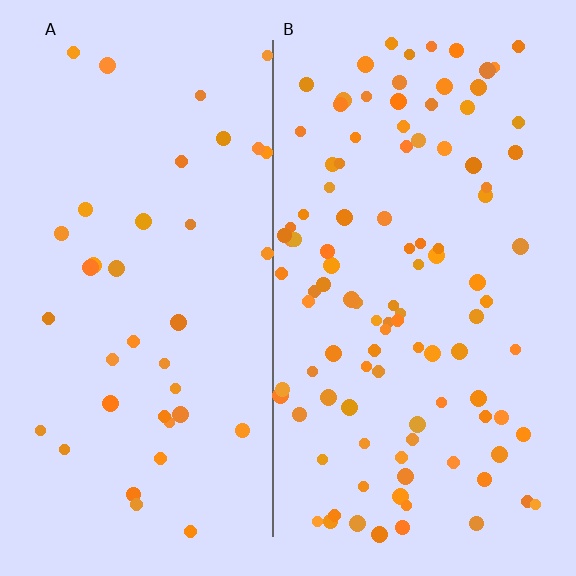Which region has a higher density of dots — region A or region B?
B (the right).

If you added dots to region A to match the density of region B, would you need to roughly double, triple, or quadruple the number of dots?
Approximately triple.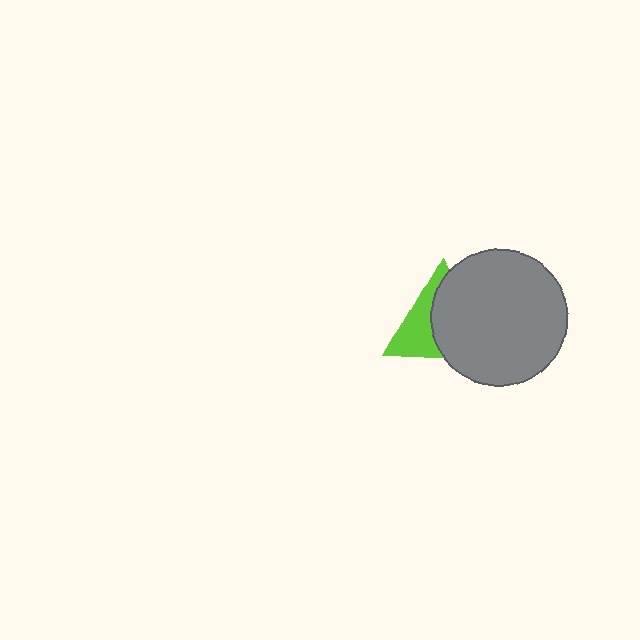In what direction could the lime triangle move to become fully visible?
The lime triangle could move left. That would shift it out from behind the gray circle entirely.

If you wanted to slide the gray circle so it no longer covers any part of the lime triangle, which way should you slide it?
Slide it right — that is the most direct way to separate the two shapes.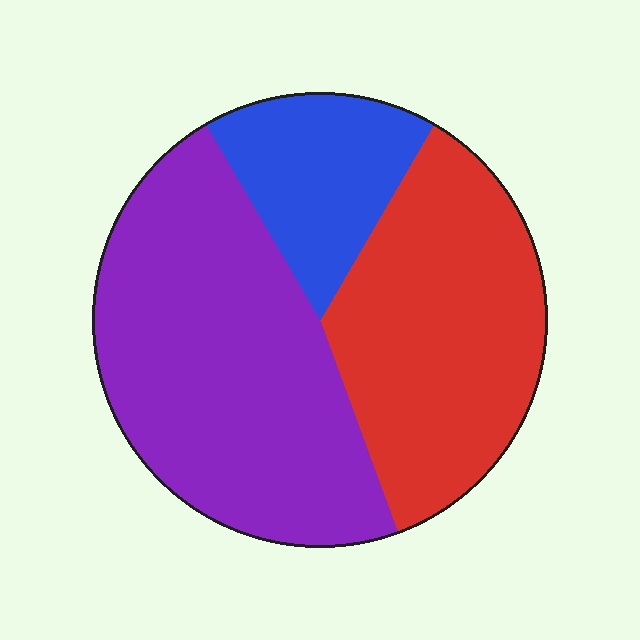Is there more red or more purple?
Purple.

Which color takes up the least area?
Blue, at roughly 15%.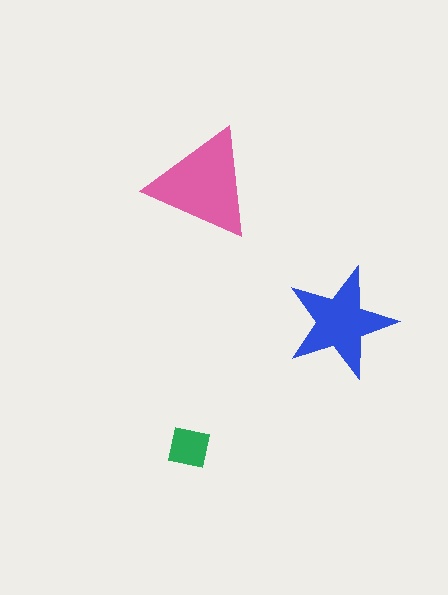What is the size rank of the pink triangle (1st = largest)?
1st.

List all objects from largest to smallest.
The pink triangle, the blue star, the green square.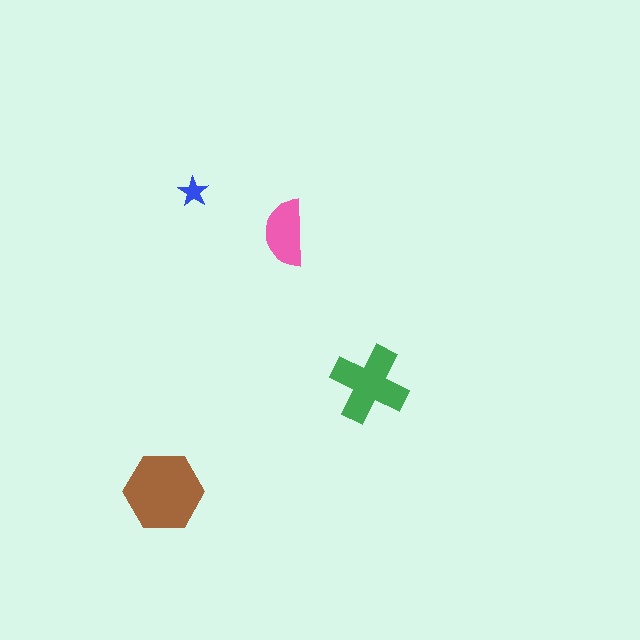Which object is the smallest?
The blue star.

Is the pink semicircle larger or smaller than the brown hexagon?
Smaller.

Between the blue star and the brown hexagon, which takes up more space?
The brown hexagon.